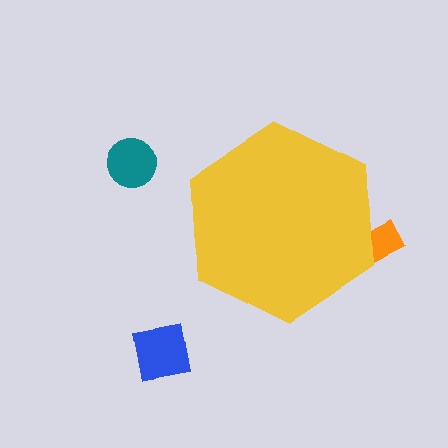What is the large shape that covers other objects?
A yellow hexagon.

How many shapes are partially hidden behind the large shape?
1 shape is partially hidden.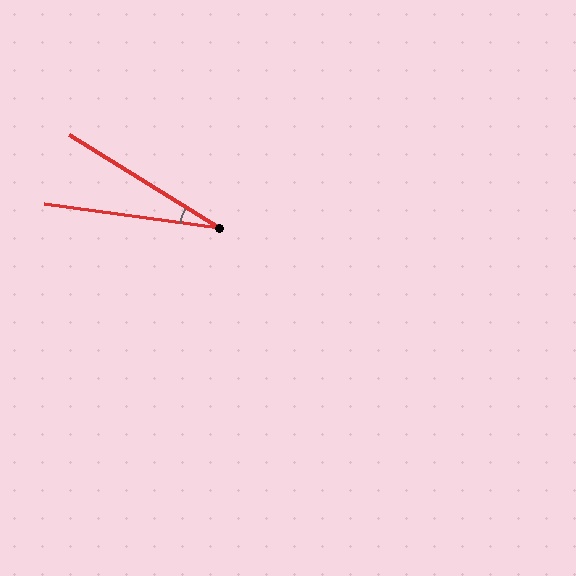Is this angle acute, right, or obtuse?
It is acute.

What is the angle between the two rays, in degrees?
Approximately 24 degrees.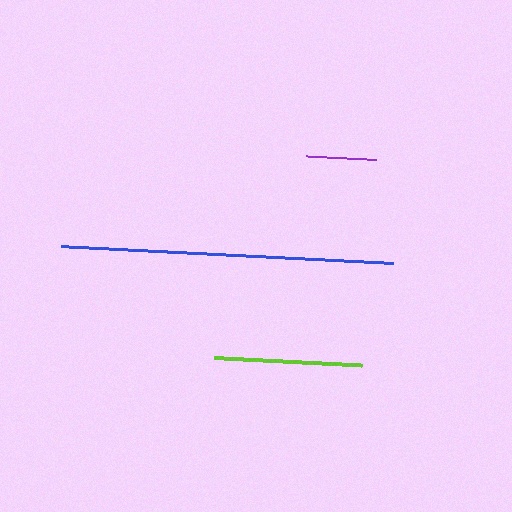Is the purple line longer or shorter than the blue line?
The blue line is longer than the purple line.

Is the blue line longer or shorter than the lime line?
The blue line is longer than the lime line.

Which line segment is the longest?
The blue line is the longest at approximately 331 pixels.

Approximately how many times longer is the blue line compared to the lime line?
The blue line is approximately 2.2 times the length of the lime line.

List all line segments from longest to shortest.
From longest to shortest: blue, lime, purple.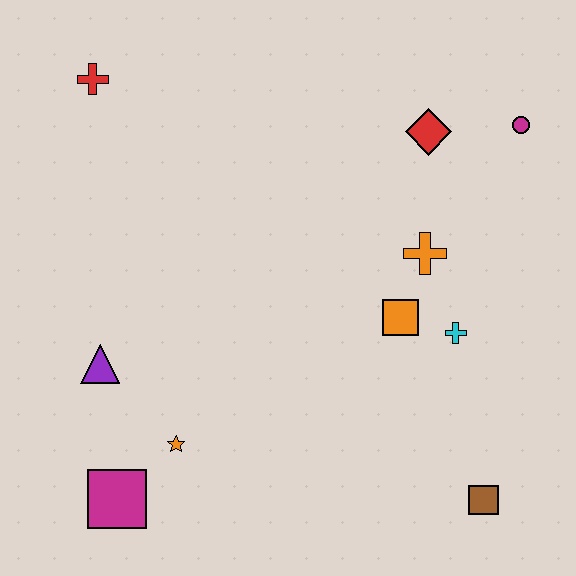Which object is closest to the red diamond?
The magenta circle is closest to the red diamond.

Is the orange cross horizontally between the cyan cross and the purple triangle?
Yes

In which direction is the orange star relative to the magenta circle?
The orange star is to the left of the magenta circle.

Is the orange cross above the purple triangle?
Yes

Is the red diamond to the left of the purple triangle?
No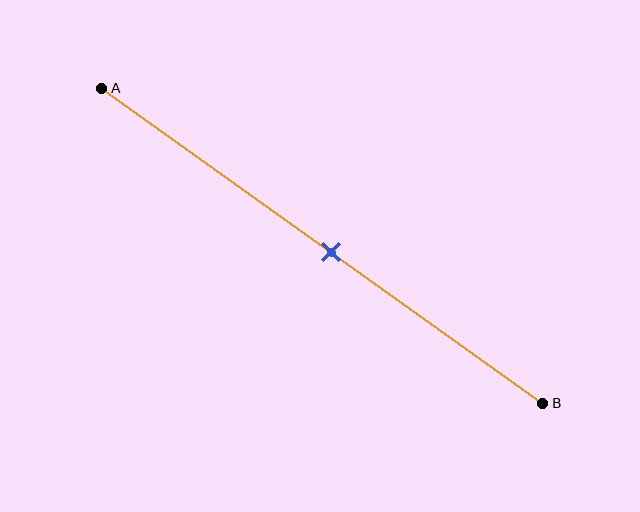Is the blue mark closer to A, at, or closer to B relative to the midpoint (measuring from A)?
The blue mark is approximately at the midpoint of segment AB.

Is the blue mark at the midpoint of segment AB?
Yes, the mark is approximately at the midpoint.